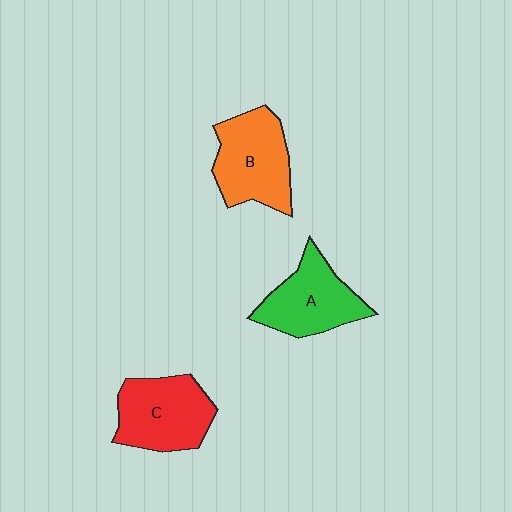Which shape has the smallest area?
Shape A (green).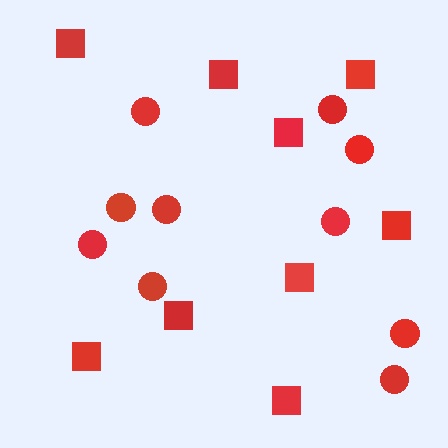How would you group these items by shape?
There are 2 groups: one group of squares (9) and one group of circles (10).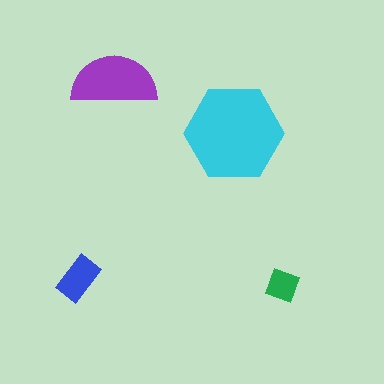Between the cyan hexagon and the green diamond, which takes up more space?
The cyan hexagon.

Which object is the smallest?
The green diamond.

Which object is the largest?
The cyan hexagon.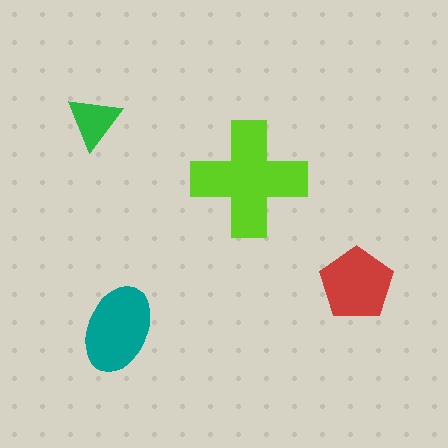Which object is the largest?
The lime cross.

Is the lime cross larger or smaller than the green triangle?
Larger.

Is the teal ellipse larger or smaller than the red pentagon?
Larger.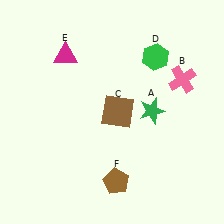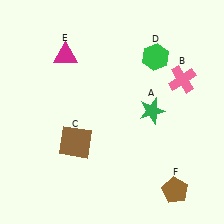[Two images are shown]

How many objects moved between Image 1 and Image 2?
2 objects moved between the two images.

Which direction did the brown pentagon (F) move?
The brown pentagon (F) moved right.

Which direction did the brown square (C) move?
The brown square (C) moved left.